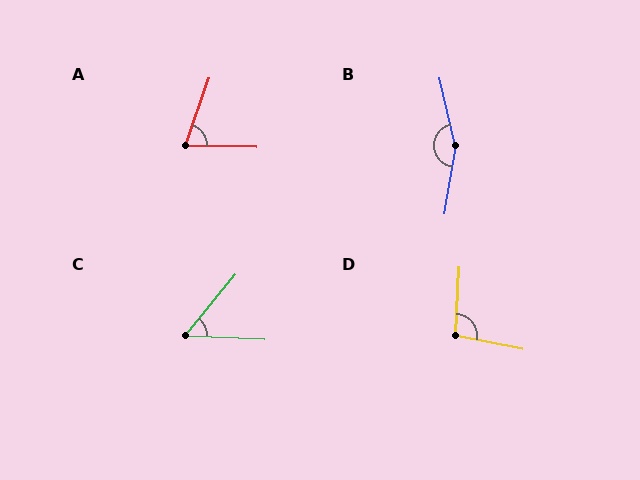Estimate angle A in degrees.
Approximately 72 degrees.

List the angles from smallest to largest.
C (53°), A (72°), D (99°), B (158°).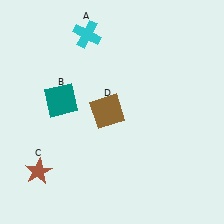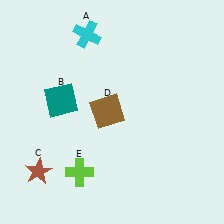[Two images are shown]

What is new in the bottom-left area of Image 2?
A lime cross (E) was added in the bottom-left area of Image 2.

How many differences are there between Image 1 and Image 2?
There is 1 difference between the two images.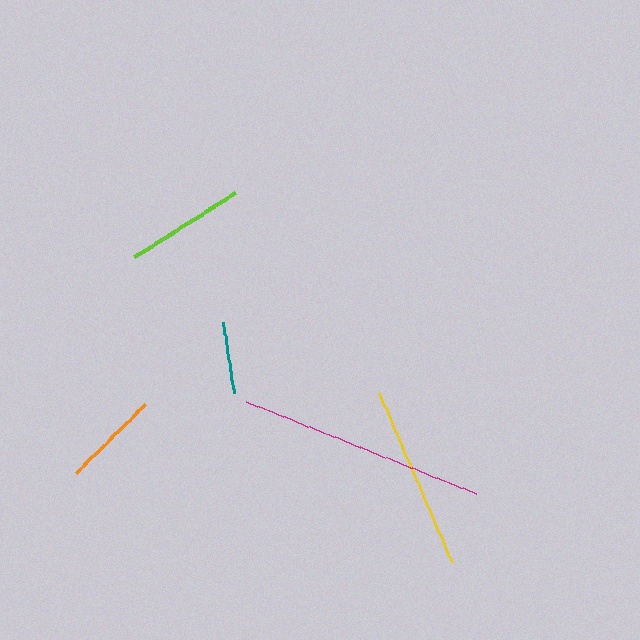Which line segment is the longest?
The magenta line is the longest at approximately 248 pixels.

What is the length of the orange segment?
The orange segment is approximately 98 pixels long.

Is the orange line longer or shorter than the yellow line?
The yellow line is longer than the orange line.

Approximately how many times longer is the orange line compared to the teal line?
The orange line is approximately 1.3 times the length of the teal line.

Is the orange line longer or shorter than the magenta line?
The magenta line is longer than the orange line.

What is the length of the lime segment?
The lime segment is approximately 119 pixels long.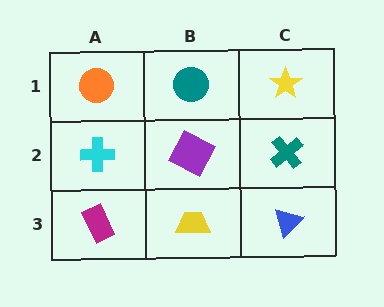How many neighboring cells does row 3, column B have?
3.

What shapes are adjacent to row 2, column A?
An orange circle (row 1, column A), a magenta rectangle (row 3, column A), a purple square (row 2, column B).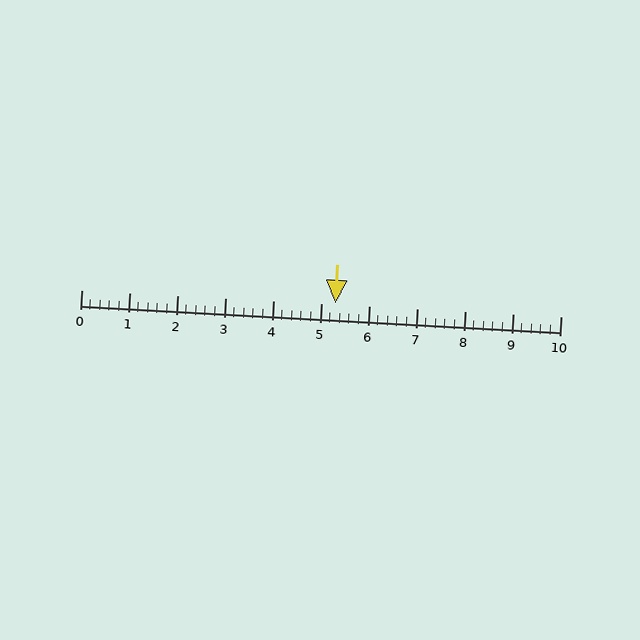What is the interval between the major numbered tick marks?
The major tick marks are spaced 1 units apart.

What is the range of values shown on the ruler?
The ruler shows values from 0 to 10.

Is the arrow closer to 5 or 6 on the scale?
The arrow is closer to 5.